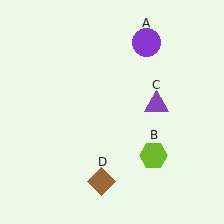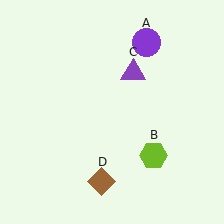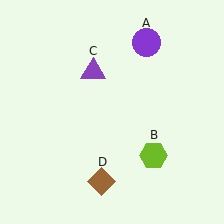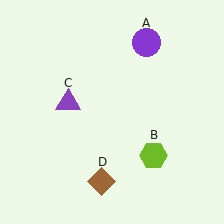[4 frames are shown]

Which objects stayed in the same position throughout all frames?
Purple circle (object A) and lime hexagon (object B) and brown diamond (object D) remained stationary.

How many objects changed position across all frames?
1 object changed position: purple triangle (object C).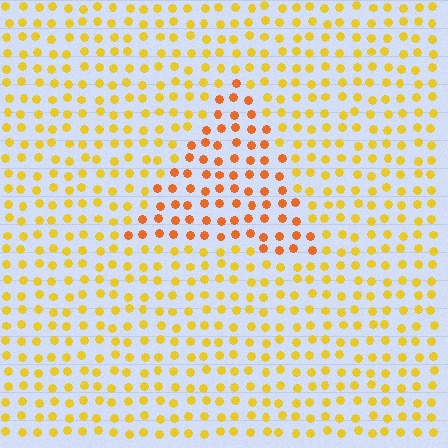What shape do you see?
I see a triangle.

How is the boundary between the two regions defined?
The boundary is defined purely by a slight shift in hue (about 30 degrees). Spacing, size, and orientation are identical on both sides.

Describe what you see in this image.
The image is filled with small yellow elements in a uniform arrangement. A triangle-shaped region is visible where the elements are tinted to a slightly different hue, forming a subtle color boundary.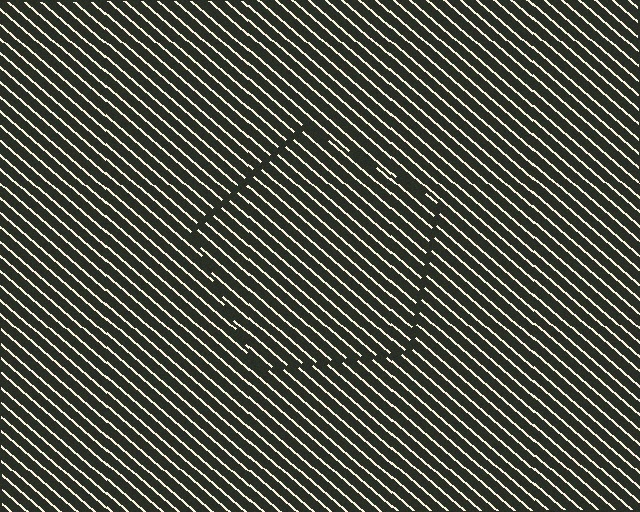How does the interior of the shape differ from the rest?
The interior of the shape contains the same grating, shifted by half a period — the contour is defined by the phase discontinuity where line-ends from the inner and outer gratings abut.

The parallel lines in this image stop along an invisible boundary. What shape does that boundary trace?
An illusory pentagon. The interior of the shape contains the same grating, shifted by half a period — the contour is defined by the phase discontinuity where line-ends from the inner and outer gratings abut.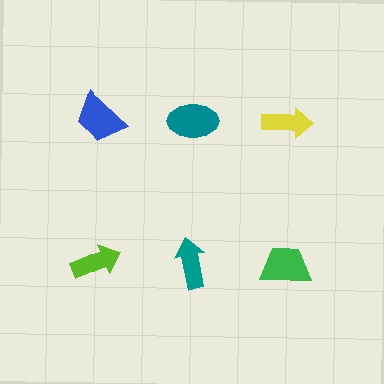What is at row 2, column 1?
A lime arrow.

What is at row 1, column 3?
A yellow arrow.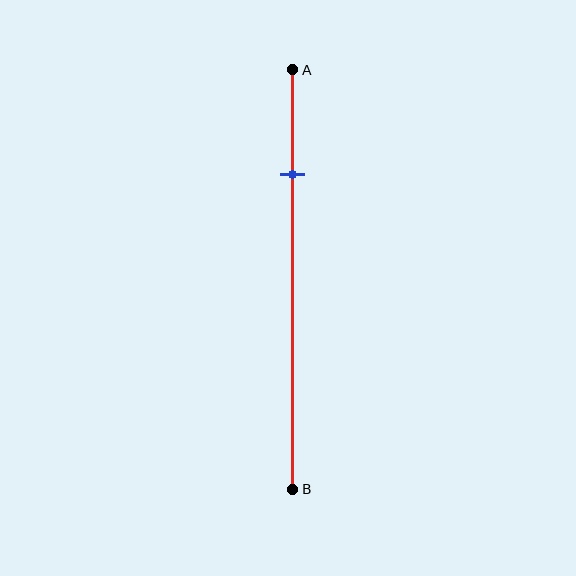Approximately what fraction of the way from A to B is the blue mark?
The blue mark is approximately 25% of the way from A to B.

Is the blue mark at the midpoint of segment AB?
No, the mark is at about 25% from A, not at the 50% midpoint.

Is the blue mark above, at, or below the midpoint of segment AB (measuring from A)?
The blue mark is above the midpoint of segment AB.